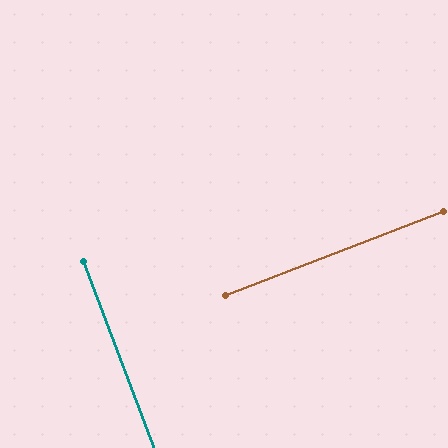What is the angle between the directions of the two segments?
Approximately 90 degrees.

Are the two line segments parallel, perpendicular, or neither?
Perpendicular — they meet at approximately 90°.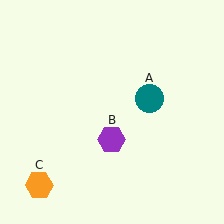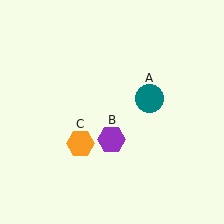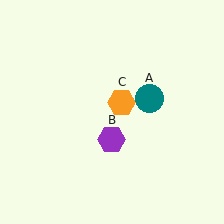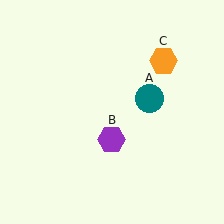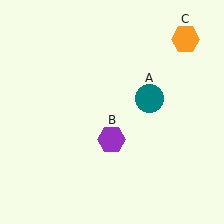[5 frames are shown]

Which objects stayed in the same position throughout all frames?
Teal circle (object A) and purple hexagon (object B) remained stationary.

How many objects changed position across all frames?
1 object changed position: orange hexagon (object C).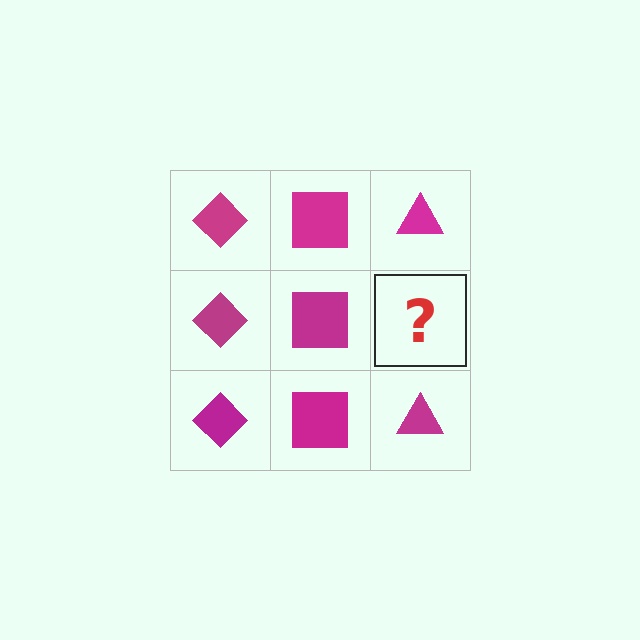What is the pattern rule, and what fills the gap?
The rule is that each column has a consistent shape. The gap should be filled with a magenta triangle.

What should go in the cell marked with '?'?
The missing cell should contain a magenta triangle.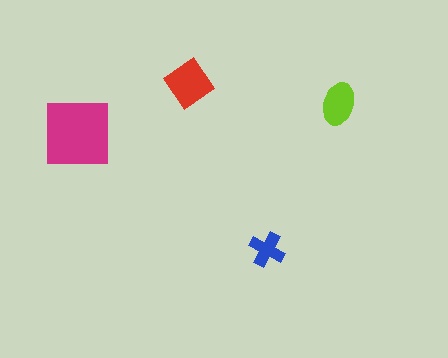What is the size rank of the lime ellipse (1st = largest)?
3rd.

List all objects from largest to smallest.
The magenta square, the red diamond, the lime ellipse, the blue cross.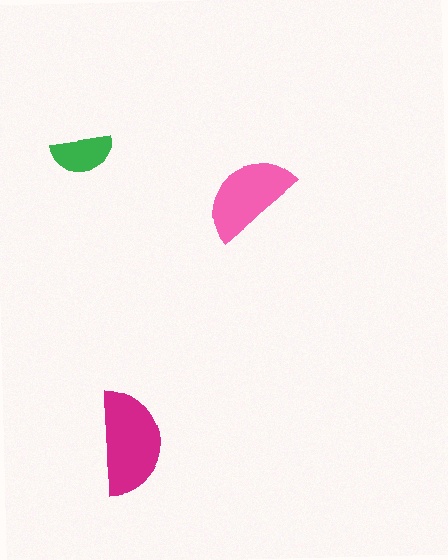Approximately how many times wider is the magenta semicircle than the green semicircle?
About 1.5 times wider.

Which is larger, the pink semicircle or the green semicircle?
The pink one.